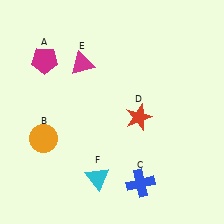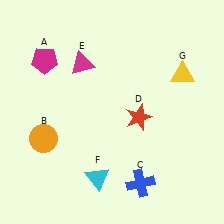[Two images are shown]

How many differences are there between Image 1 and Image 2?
There is 1 difference between the two images.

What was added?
A yellow triangle (G) was added in Image 2.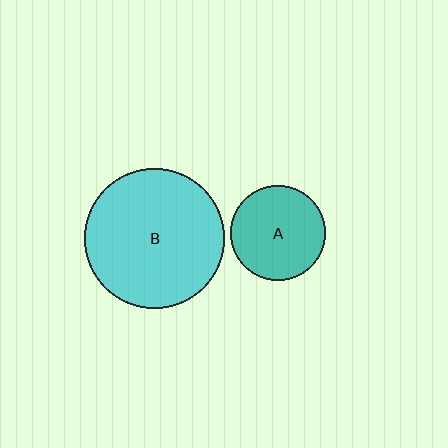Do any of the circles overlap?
No, none of the circles overlap.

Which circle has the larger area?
Circle B (cyan).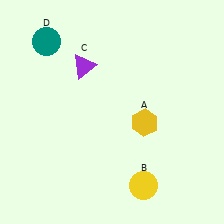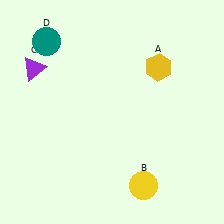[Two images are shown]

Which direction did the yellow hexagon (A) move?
The yellow hexagon (A) moved up.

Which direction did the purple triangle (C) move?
The purple triangle (C) moved left.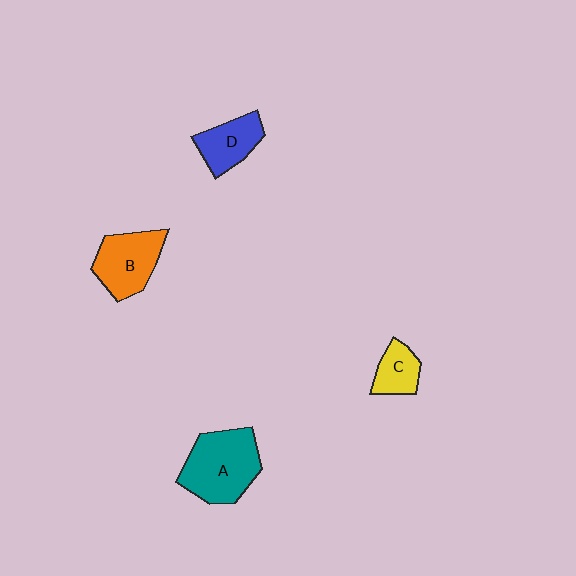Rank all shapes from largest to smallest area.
From largest to smallest: A (teal), B (orange), D (blue), C (yellow).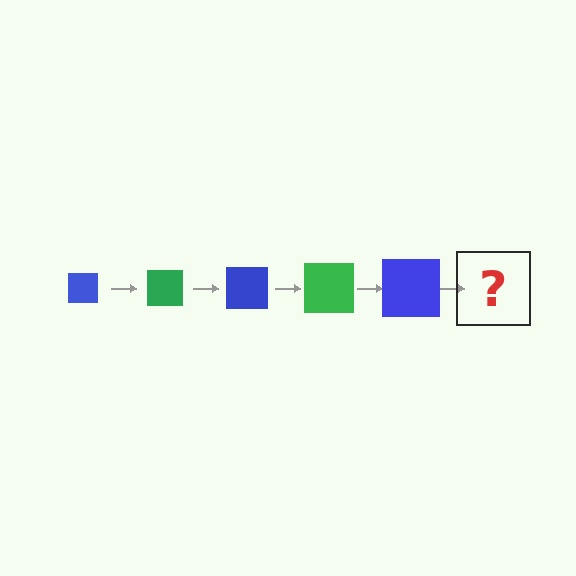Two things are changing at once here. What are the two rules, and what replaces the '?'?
The two rules are that the square grows larger each step and the color cycles through blue and green. The '?' should be a green square, larger than the previous one.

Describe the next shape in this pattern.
It should be a green square, larger than the previous one.